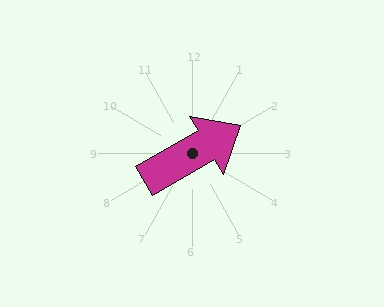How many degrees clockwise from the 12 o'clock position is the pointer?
Approximately 60 degrees.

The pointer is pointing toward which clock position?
Roughly 2 o'clock.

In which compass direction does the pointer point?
Northeast.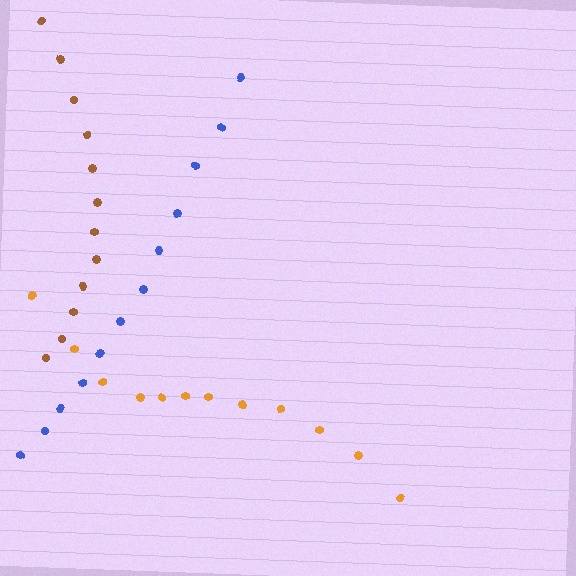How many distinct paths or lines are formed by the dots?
There are 3 distinct paths.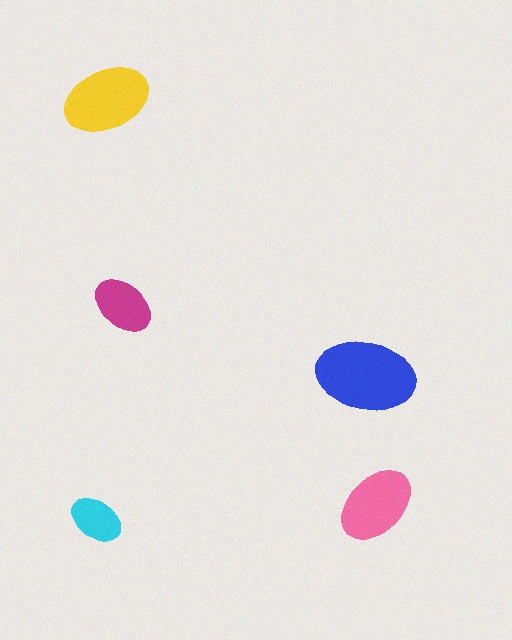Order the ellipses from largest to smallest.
the blue one, the yellow one, the pink one, the magenta one, the cyan one.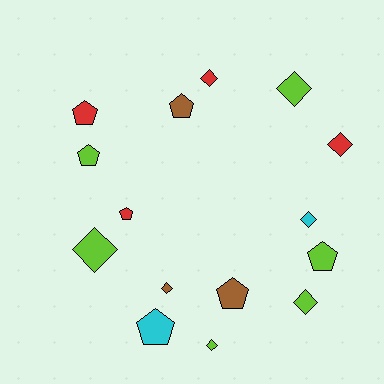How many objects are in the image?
There are 15 objects.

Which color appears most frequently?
Lime, with 6 objects.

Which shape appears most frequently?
Diamond, with 8 objects.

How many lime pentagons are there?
There are 2 lime pentagons.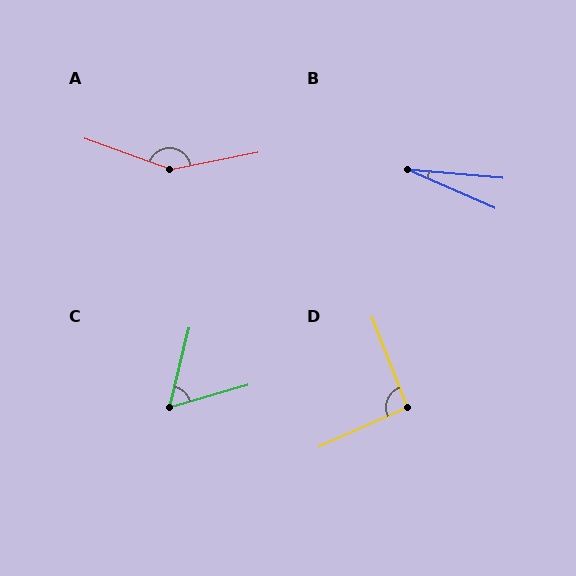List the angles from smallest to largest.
B (19°), C (61°), D (93°), A (148°).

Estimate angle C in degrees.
Approximately 61 degrees.